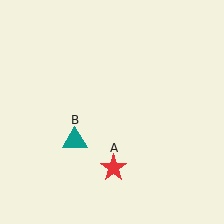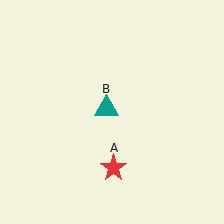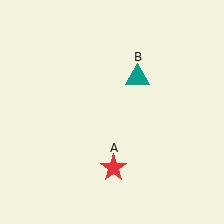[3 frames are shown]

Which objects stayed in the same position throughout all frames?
Red star (object A) remained stationary.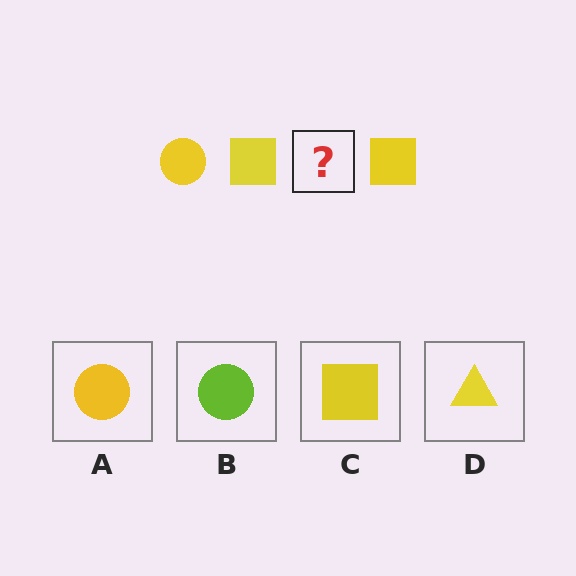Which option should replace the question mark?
Option A.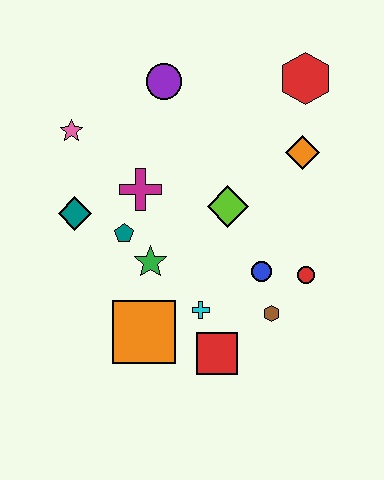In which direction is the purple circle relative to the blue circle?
The purple circle is above the blue circle.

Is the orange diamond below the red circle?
No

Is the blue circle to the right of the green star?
Yes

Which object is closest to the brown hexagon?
The blue circle is closest to the brown hexagon.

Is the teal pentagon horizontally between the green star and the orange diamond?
No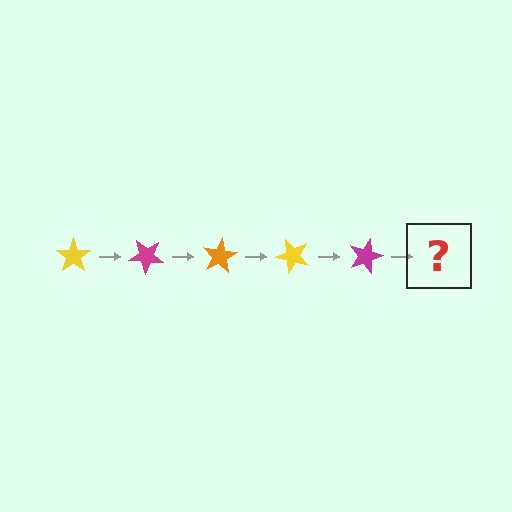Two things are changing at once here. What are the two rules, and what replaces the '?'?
The two rules are that it rotates 40 degrees each step and the color cycles through yellow, magenta, and orange. The '?' should be an orange star, rotated 200 degrees from the start.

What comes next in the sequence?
The next element should be an orange star, rotated 200 degrees from the start.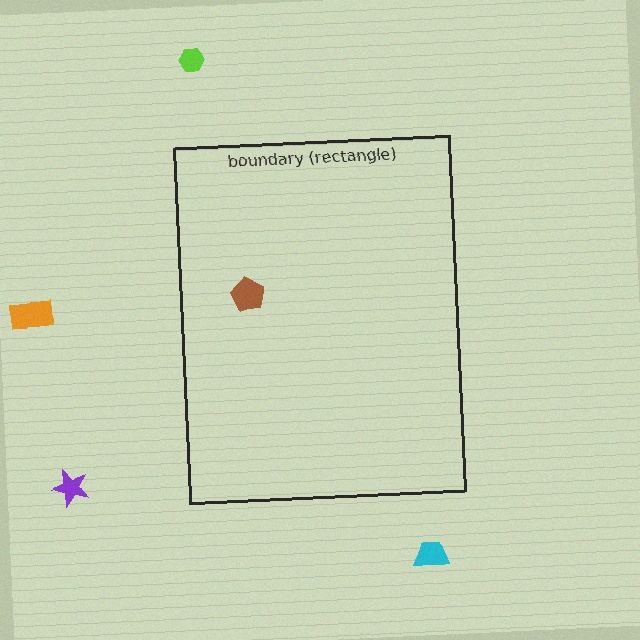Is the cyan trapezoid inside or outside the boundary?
Outside.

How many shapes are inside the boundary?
1 inside, 4 outside.